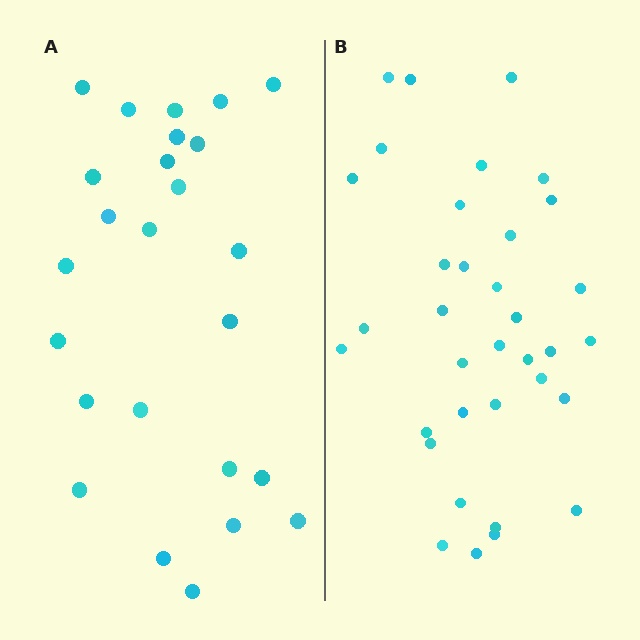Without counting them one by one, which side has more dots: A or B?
Region B (the right region) has more dots.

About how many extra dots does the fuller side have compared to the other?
Region B has roughly 10 or so more dots than region A.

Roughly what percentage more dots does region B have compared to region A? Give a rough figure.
About 40% more.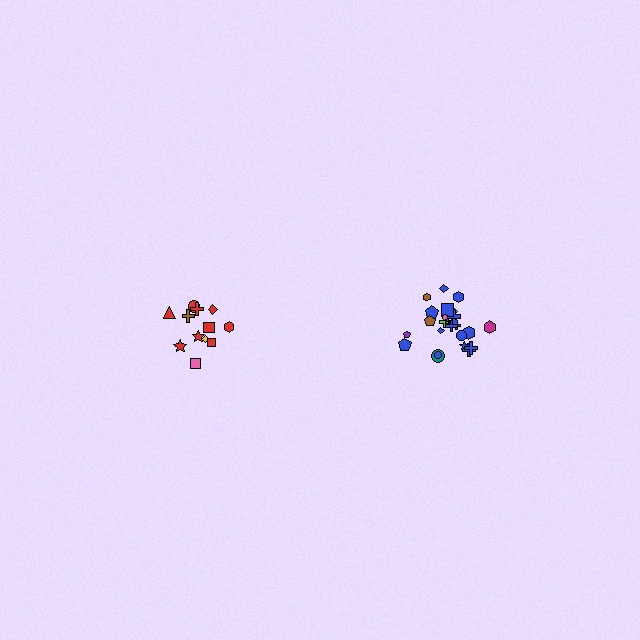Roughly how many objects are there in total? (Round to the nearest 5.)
Roughly 35 objects in total.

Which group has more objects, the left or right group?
The right group.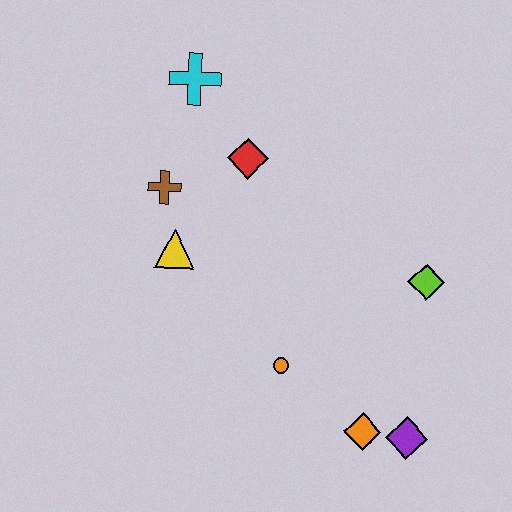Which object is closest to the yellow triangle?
The brown cross is closest to the yellow triangle.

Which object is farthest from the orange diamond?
The cyan cross is farthest from the orange diamond.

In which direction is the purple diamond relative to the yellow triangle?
The purple diamond is to the right of the yellow triangle.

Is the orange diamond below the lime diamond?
Yes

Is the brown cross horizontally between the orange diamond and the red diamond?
No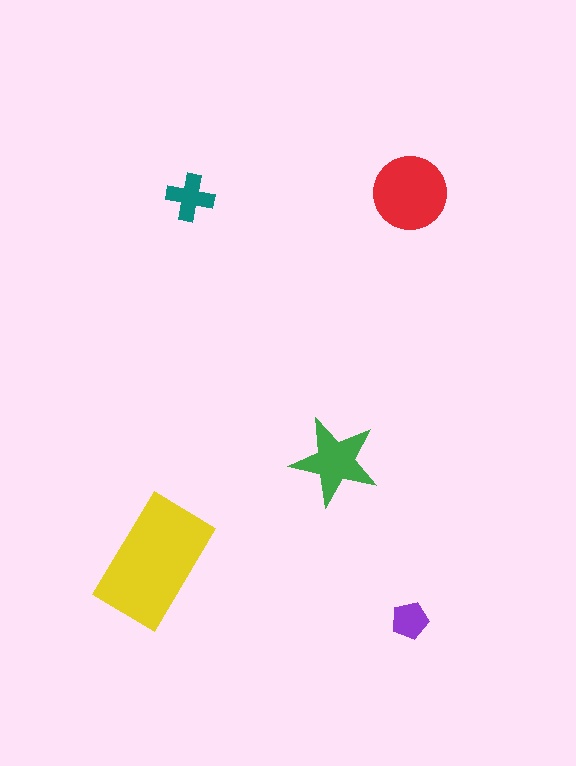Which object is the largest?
The yellow rectangle.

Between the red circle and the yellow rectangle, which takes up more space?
The yellow rectangle.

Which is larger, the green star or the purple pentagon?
The green star.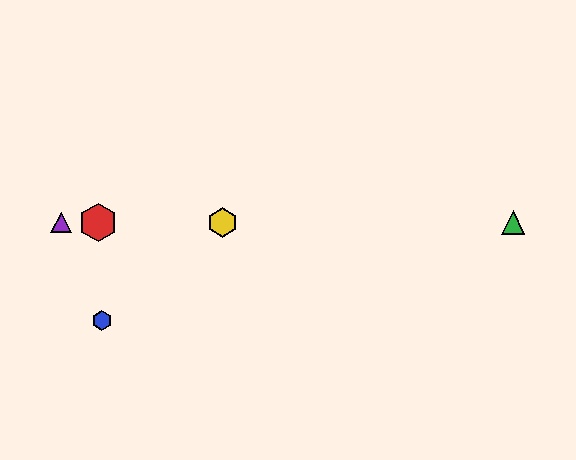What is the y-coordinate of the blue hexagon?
The blue hexagon is at y≈320.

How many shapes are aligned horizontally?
4 shapes (the red hexagon, the green triangle, the yellow hexagon, the purple triangle) are aligned horizontally.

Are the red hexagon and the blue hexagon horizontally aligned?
No, the red hexagon is at y≈222 and the blue hexagon is at y≈320.